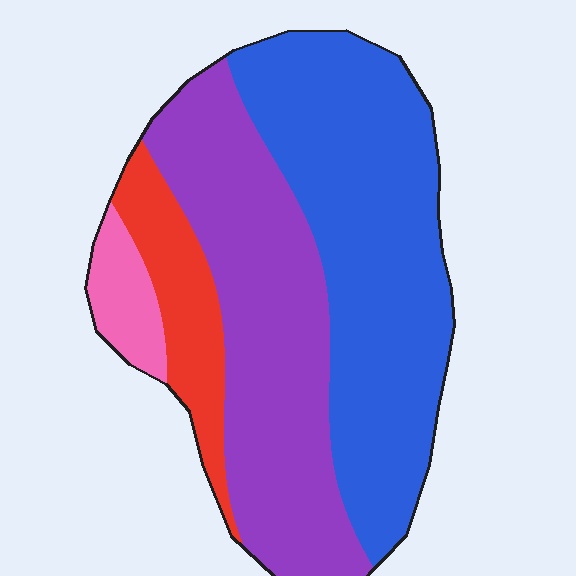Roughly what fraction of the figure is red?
Red covers 12% of the figure.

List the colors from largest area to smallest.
From largest to smallest: blue, purple, red, pink.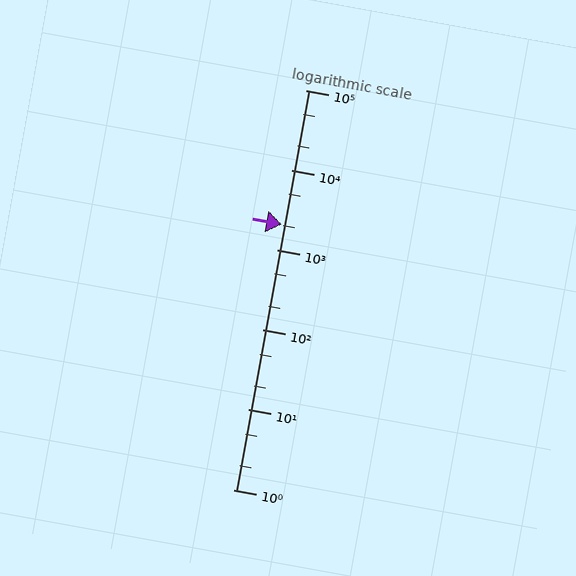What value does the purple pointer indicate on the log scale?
The pointer indicates approximately 2100.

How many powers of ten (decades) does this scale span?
The scale spans 5 decades, from 1 to 100000.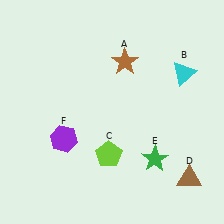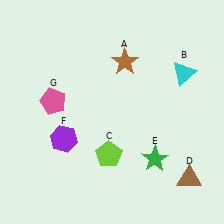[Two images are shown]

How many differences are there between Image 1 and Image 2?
There is 1 difference between the two images.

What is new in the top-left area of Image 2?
A pink pentagon (G) was added in the top-left area of Image 2.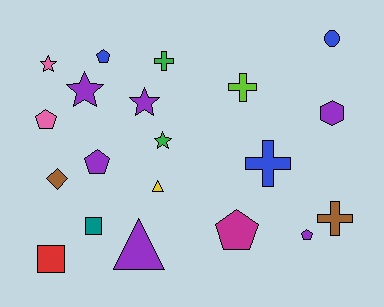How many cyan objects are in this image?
There are no cyan objects.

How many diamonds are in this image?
There is 1 diamond.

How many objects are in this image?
There are 20 objects.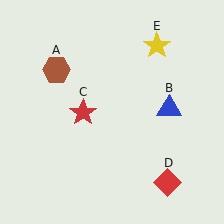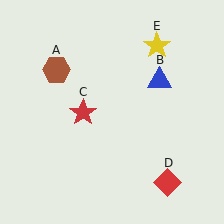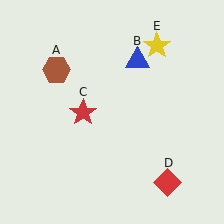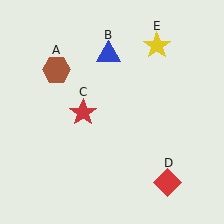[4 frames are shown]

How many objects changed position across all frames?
1 object changed position: blue triangle (object B).